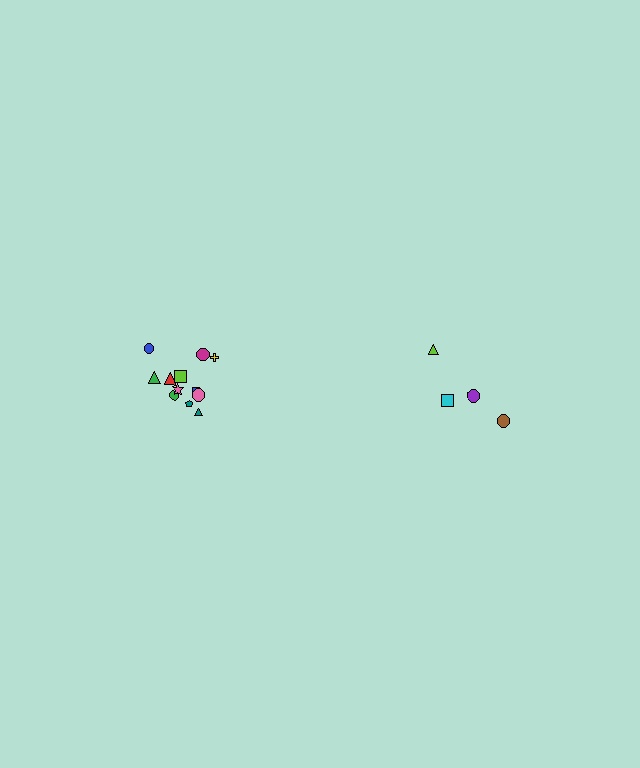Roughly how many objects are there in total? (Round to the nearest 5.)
Roughly 15 objects in total.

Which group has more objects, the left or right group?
The left group.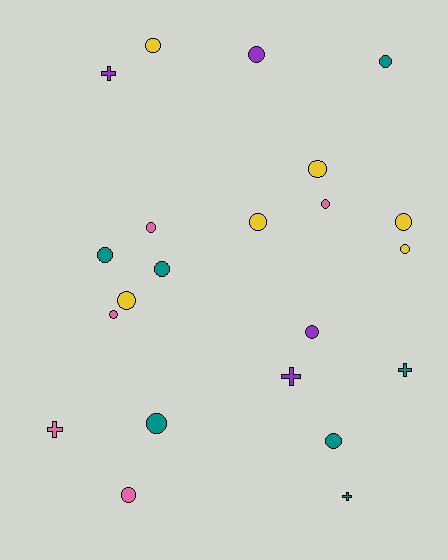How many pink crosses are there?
There is 1 pink cross.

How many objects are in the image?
There are 22 objects.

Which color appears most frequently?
Teal, with 7 objects.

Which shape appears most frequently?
Circle, with 17 objects.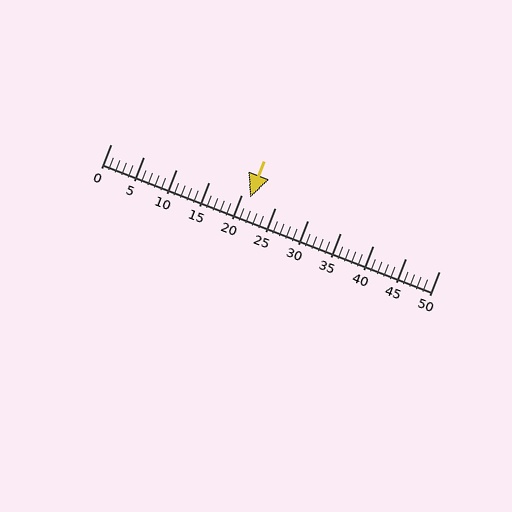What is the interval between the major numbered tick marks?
The major tick marks are spaced 5 units apart.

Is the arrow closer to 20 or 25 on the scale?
The arrow is closer to 20.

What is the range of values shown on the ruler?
The ruler shows values from 0 to 50.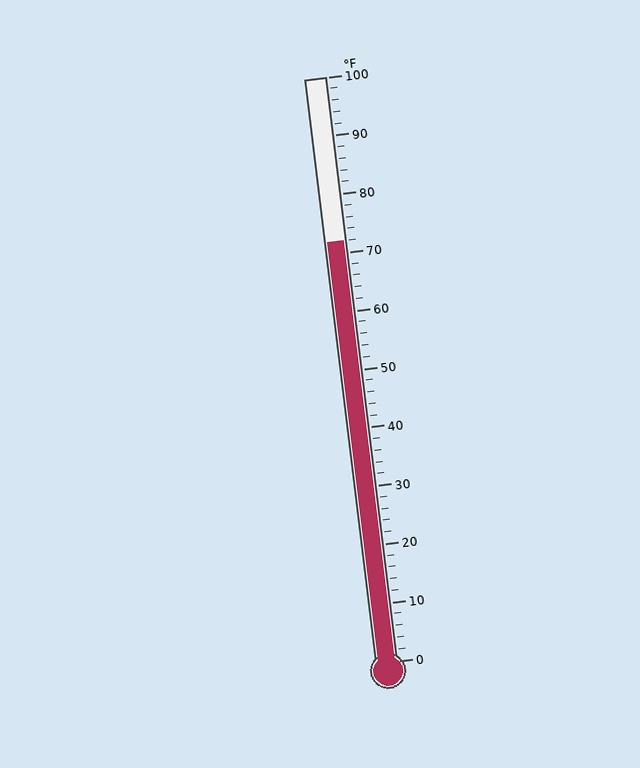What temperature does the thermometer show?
The thermometer shows approximately 72°F.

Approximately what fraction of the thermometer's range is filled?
The thermometer is filled to approximately 70% of its range.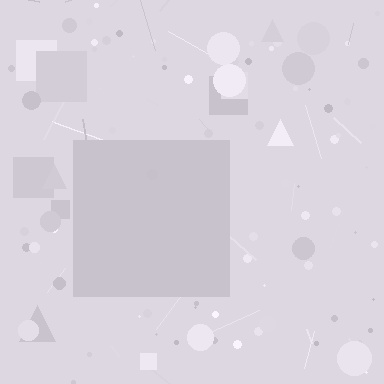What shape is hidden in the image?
A square is hidden in the image.